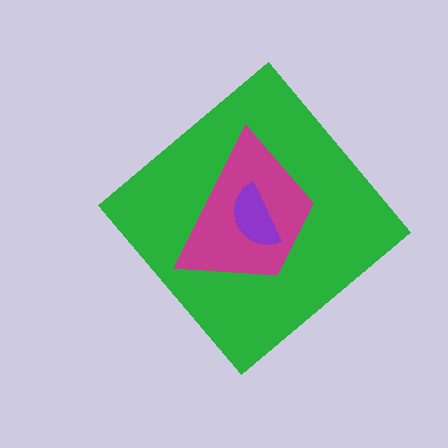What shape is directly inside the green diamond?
The magenta trapezoid.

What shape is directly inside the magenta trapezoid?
The purple semicircle.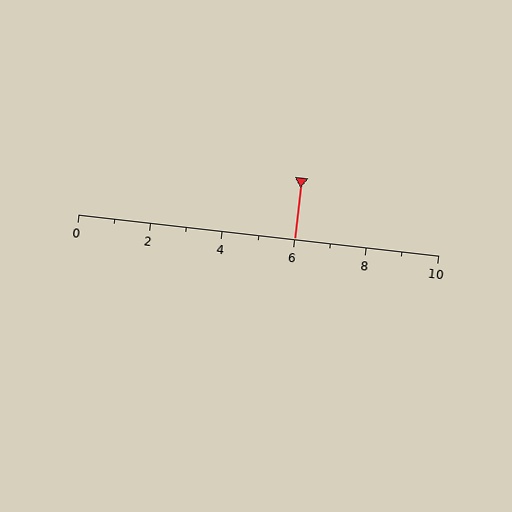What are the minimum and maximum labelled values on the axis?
The axis runs from 0 to 10.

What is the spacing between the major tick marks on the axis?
The major ticks are spaced 2 apart.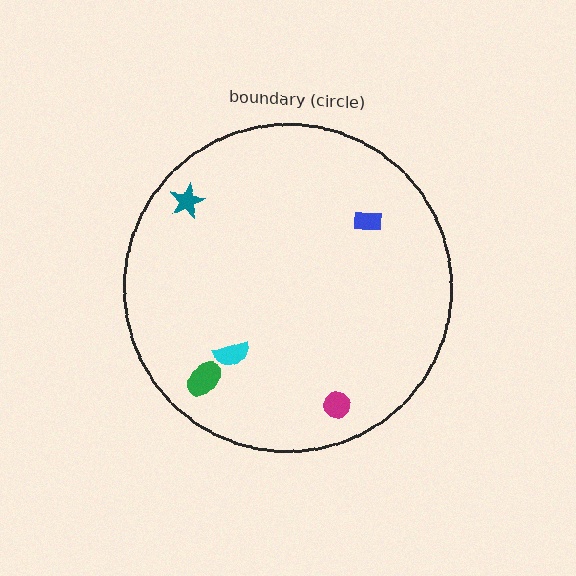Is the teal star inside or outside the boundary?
Inside.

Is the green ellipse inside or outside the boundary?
Inside.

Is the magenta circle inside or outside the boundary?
Inside.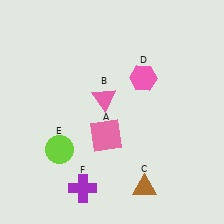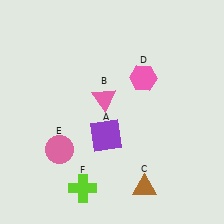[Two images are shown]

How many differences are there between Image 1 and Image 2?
There are 3 differences between the two images.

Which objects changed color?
A changed from pink to purple. E changed from lime to pink. F changed from purple to lime.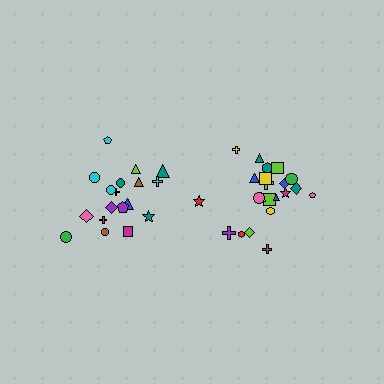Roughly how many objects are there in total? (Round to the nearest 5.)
Roughly 40 objects in total.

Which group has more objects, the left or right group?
The right group.